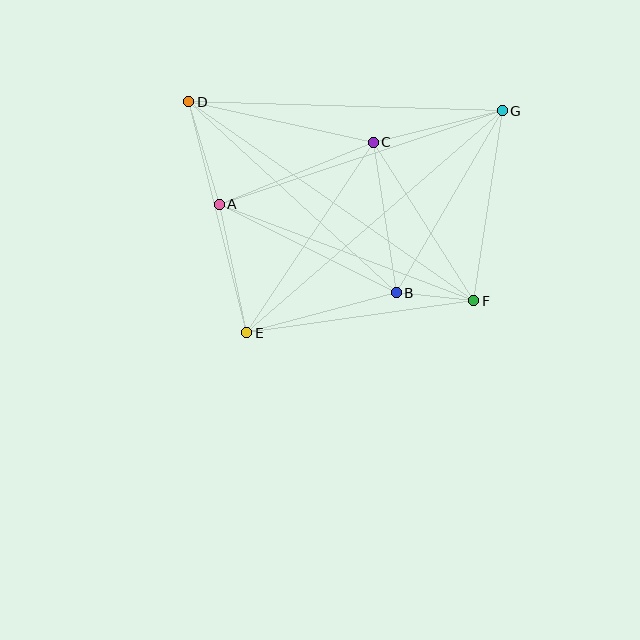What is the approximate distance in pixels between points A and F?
The distance between A and F is approximately 272 pixels.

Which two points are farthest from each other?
Points D and F are farthest from each other.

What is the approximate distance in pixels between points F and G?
The distance between F and G is approximately 192 pixels.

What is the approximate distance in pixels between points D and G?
The distance between D and G is approximately 314 pixels.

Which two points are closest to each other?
Points B and F are closest to each other.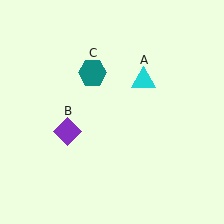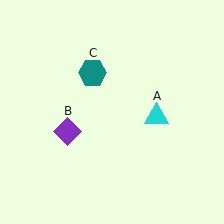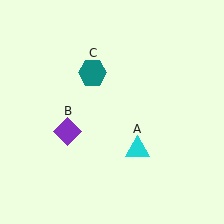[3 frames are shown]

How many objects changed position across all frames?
1 object changed position: cyan triangle (object A).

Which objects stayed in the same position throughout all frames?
Purple diamond (object B) and teal hexagon (object C) remained stationary.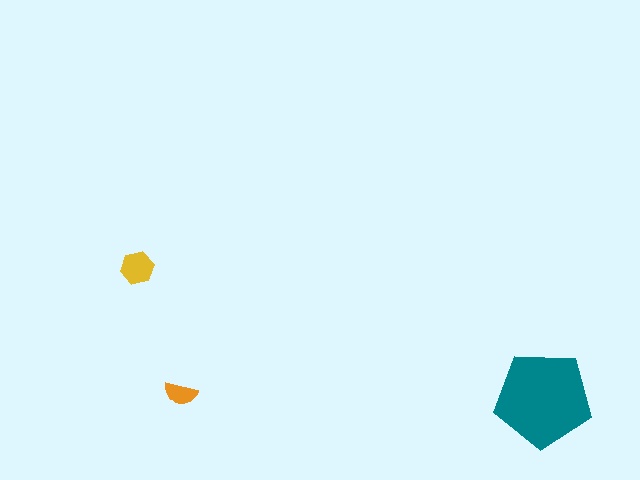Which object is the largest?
The teal pentagon.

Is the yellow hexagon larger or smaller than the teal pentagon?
Smaller.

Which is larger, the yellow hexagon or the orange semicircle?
The yellow hexagon.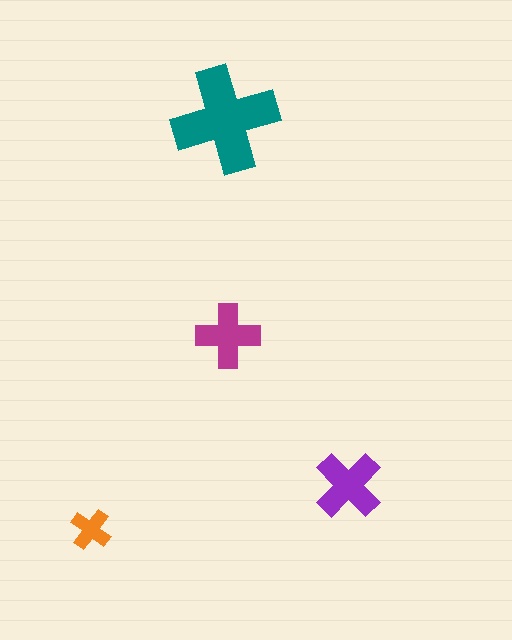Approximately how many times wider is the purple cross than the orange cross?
About 1.5 times wider.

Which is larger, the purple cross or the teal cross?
The teal one.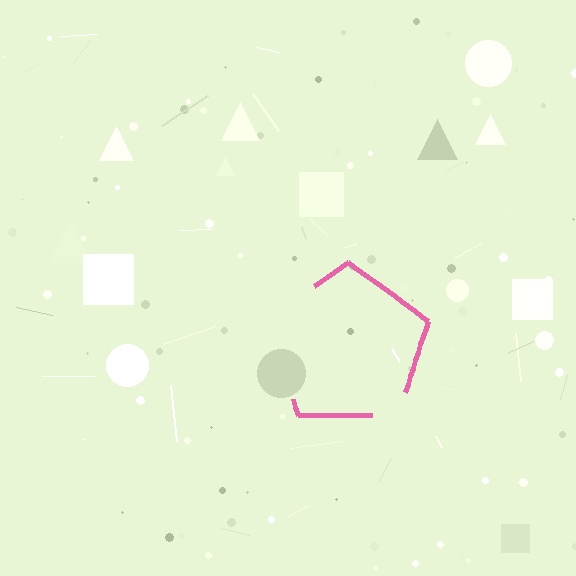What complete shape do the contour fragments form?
The contour fragments form a pentagon.